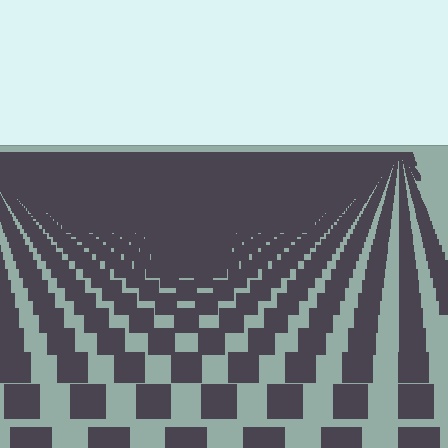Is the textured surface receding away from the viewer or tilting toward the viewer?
The surface is receding away from the viewer. Texture elements get smaller and denser toward the top.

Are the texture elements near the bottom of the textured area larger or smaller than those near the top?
Larger. Near the bottom, elements are closer to the viewer and appear at a bigger on-screen size.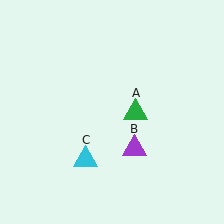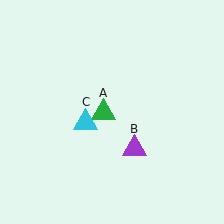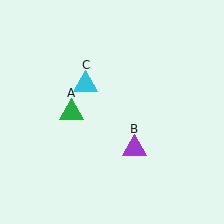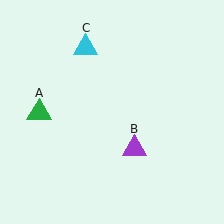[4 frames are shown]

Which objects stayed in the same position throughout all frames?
Purple triangle (object B) remained stationary.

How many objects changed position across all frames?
2 objects changed position: green triangle (object A), cyan triangle (object C).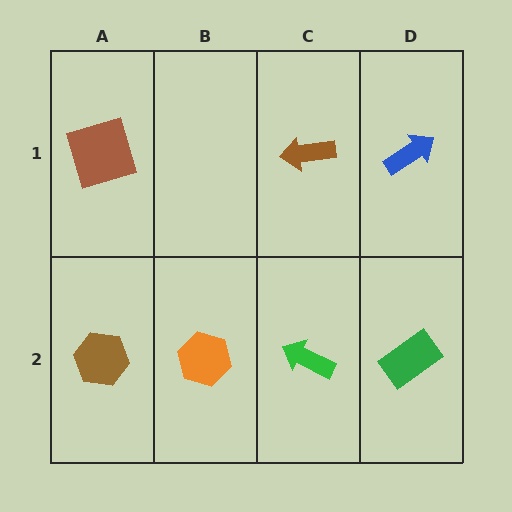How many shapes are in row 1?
3 shapes.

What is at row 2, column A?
A brown hexagon.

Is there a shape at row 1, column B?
No, that cell is empty.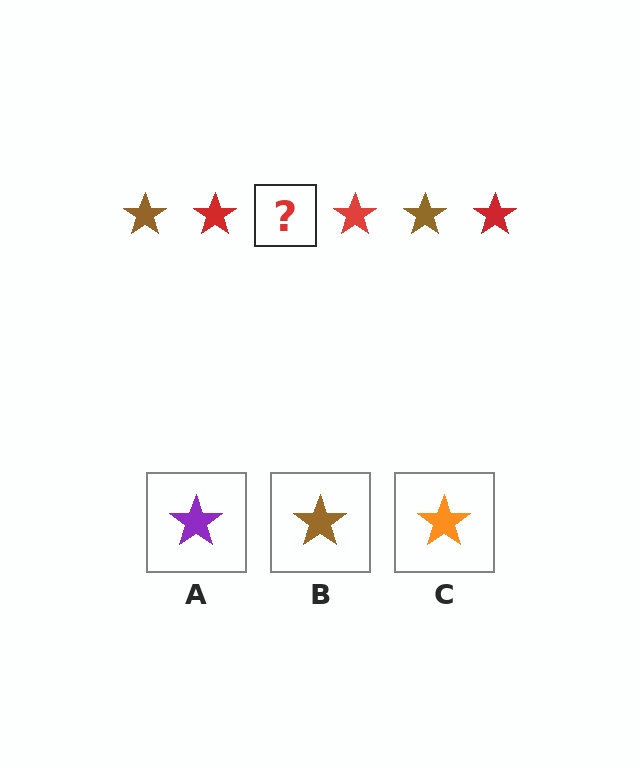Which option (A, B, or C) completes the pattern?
B.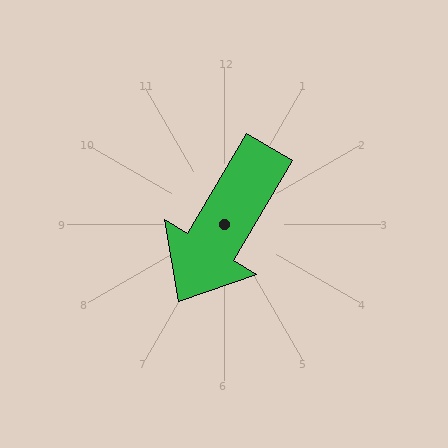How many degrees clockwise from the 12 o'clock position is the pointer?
Approximately 210 degrees.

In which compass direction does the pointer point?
Southwest.